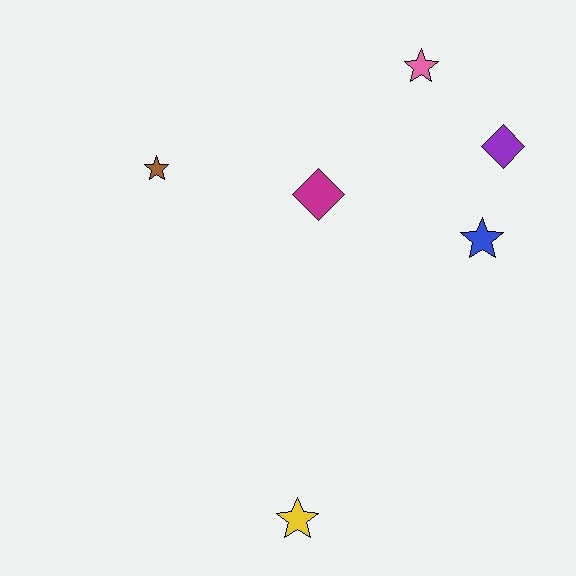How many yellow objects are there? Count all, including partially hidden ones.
There is 1 yellow object.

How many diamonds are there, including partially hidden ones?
There are 2 diamonds.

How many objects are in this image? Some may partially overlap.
There are 6 objects.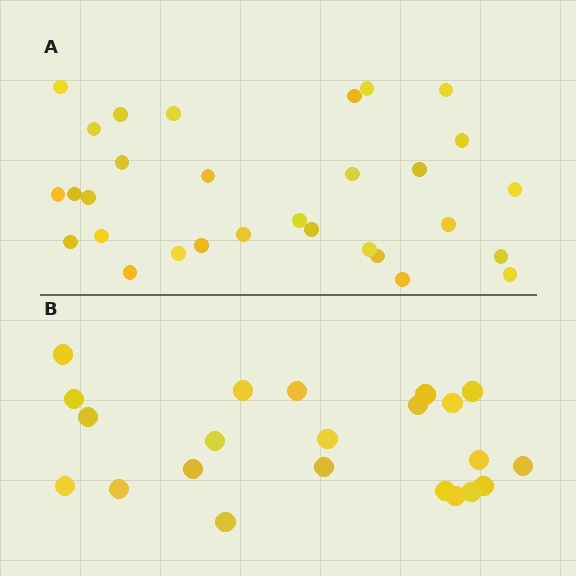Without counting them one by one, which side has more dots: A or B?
Region A (the top region) has more dots.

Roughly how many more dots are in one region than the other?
Region A has roughly 8 or so more dots than region B.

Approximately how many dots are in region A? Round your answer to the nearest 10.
About 30 dots.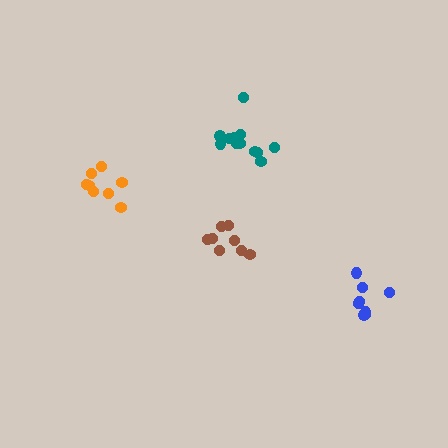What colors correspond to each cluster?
The clusters are colored: brown, teal, orange, blue.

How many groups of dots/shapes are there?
There are 4 groups.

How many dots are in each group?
Group 1: 8 dots, Group 2: 12 dots, Group 3: 8 dots, Group 4: 8 dots (36 total).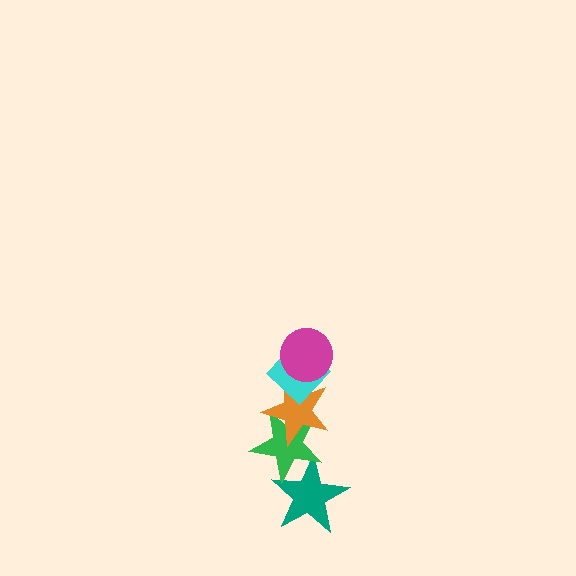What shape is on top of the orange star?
The cyan diamond is on top of the orange star.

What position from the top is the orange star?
The orange star is 3rd from the top.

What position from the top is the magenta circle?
The magenta circle is 1st from the top.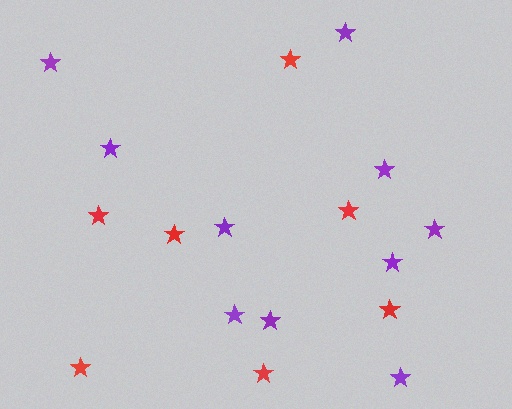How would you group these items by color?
There are 2 groups: one group of red stars (7) and one group of purple stars (10).